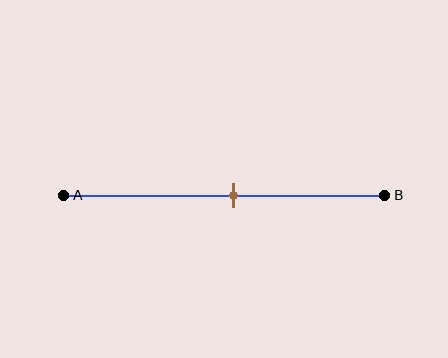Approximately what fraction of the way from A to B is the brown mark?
The brown mark is approximately 55% of the way from A to B.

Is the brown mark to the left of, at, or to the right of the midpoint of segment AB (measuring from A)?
The brown mark is approximately at the midpoint of segment AB.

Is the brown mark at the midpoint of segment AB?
Yes, the mark is approximately at the midpoint.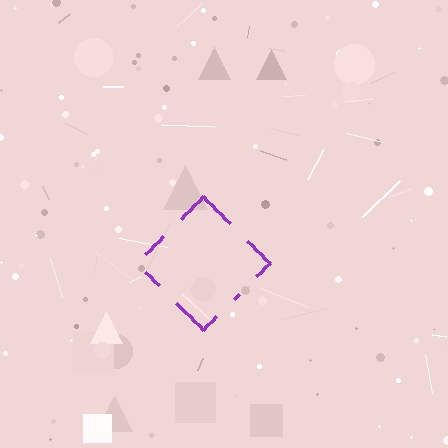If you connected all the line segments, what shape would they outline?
They would outline a diamond.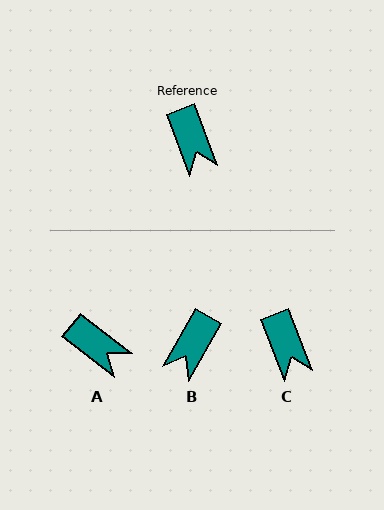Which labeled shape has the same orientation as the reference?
C.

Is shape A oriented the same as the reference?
No, it is off by about 32 degrees.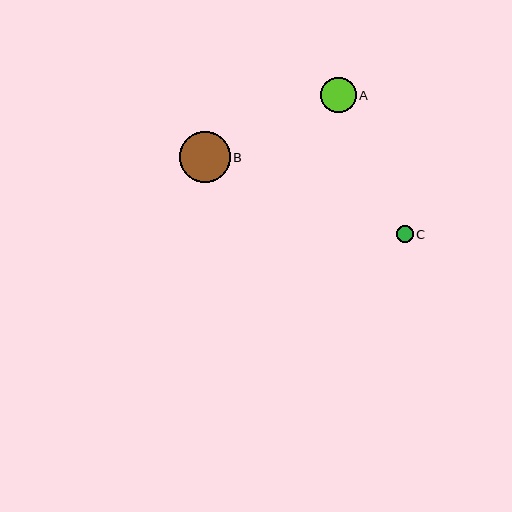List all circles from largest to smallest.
From largest to smallest: B, A, C.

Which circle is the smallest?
Circle C is the smallest with a size of approximately 17 pixels.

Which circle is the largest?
Circle B is the largest with a size of approximately 51 pixels.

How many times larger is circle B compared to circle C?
Circle B is approximately 3.0 times the size of circle C.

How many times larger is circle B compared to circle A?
Circle B is approximately 1.4 times the size of circle A.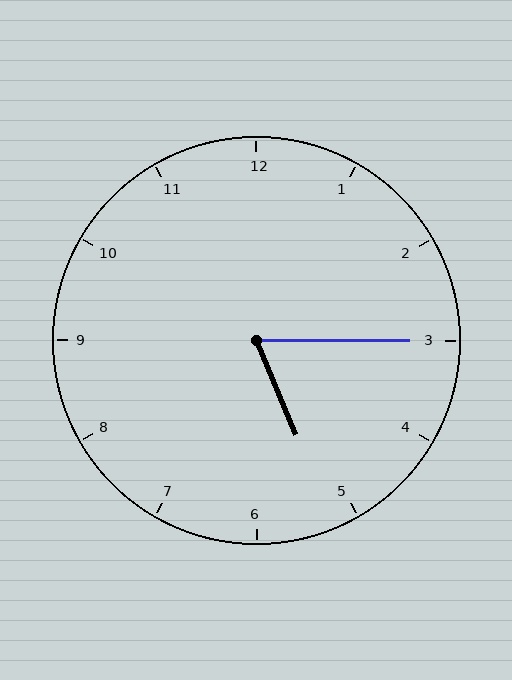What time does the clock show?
5:15.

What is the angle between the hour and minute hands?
Approximately 68 degrees.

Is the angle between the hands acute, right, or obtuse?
It is acute.